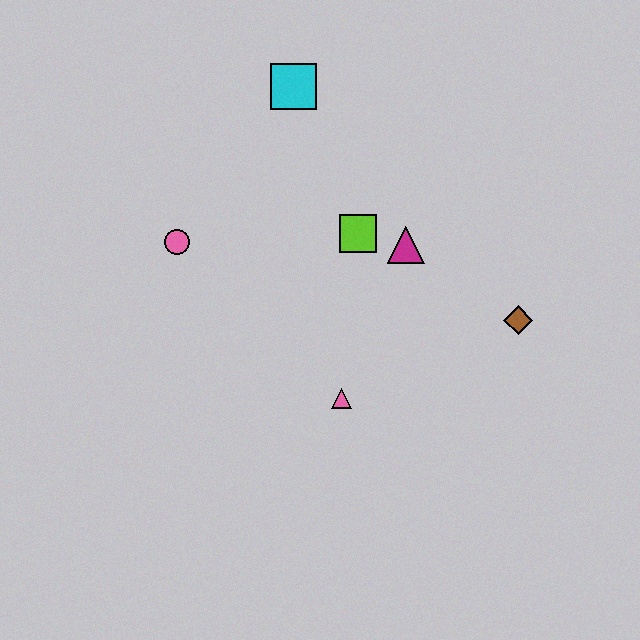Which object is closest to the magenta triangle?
The lime square is closest to the magenta triangle.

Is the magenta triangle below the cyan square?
Yes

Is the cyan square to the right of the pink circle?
Yes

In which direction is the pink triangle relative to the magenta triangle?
The pink triangle is below the magenta triangle.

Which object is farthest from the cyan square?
The brown diamond is farthest from the cyan square.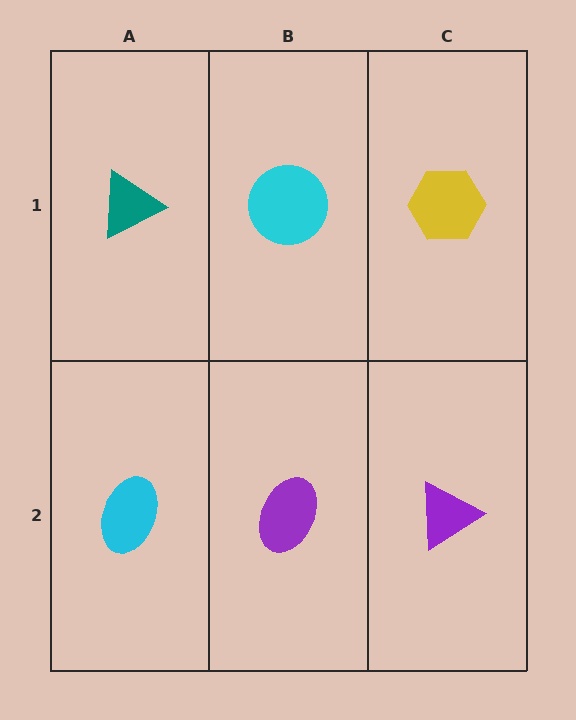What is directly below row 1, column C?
A purple triangle.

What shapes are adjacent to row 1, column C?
A purple triangle (row 2, column C), a cyan circle (row 1, column B).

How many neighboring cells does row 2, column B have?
3.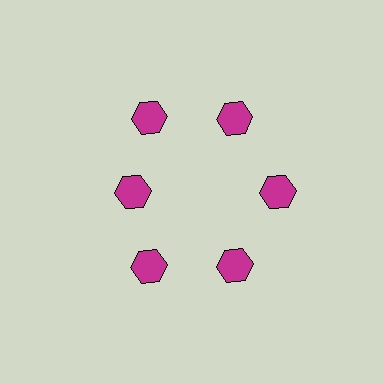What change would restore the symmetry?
The symmetry would be restored by moving it outward, back onto the ring so that all 6 hexagons sit at equal angles and equal distance from the center.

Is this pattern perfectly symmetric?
No. The 6 magenta hexagons are arranged in a ring, but one element near the 9 o'clock position is pulled inward toward the center, breaking the 6-fold rotational symmetry.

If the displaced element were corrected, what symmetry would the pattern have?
It would have 6-fold rotational symmetry — the pattern would map onto itself every 60 degrees.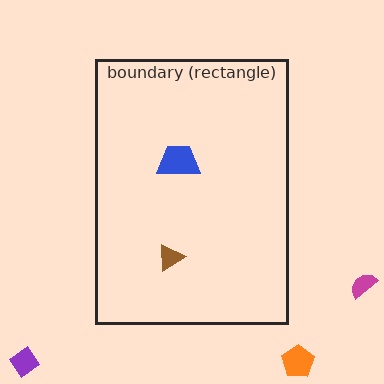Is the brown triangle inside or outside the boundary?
Inside.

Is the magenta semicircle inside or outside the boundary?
Outside.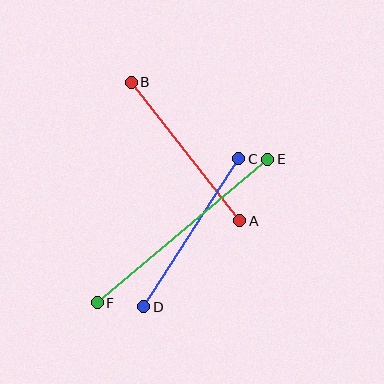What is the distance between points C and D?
The distance is approximately 176 pixels.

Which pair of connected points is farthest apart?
Points E and F are farthest apart.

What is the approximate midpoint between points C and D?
The midpoint is at approximately (191, 233) pixels.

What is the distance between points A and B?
The distance is approximately 176 pixels.